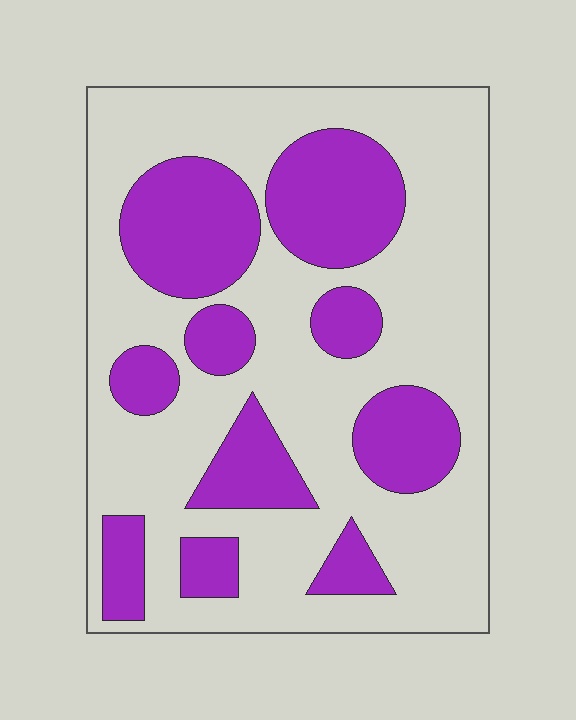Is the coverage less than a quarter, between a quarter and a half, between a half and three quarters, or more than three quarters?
Between a quarter and a half.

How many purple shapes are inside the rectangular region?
10.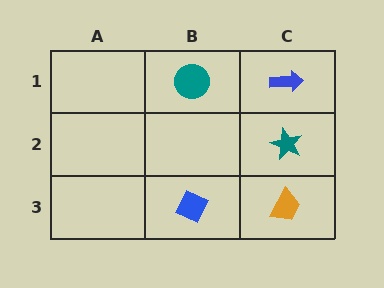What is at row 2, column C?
A teal star.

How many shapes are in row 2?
1 shape.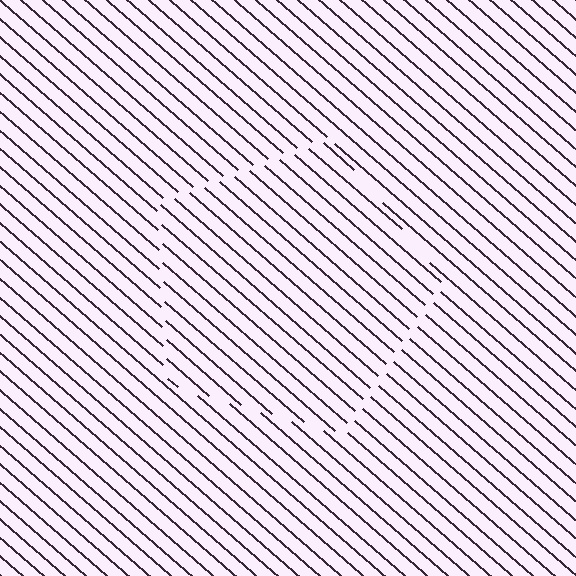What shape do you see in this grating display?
An illusory pentagon. The interior of the shape contains the same grating, shifted by half a period — the contour is defined by the phase discontinuity where line-ends from the inner and outer gratings abut.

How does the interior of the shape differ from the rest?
The interior of the shape contains the same grating, shifted by half a period — the contour is defined by the phase discontinuity where line-ends from the inner and outer gratings abut.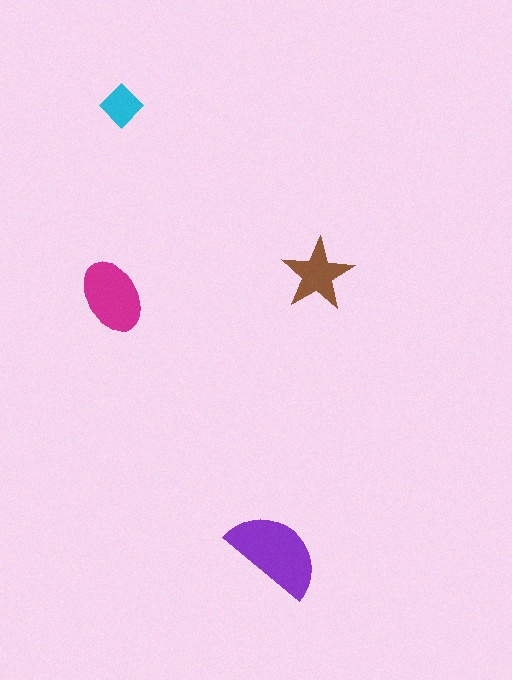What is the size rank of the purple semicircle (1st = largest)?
1st.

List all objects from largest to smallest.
The purple semicircle, the magenta ellipse, the brown star, the cyan diamond.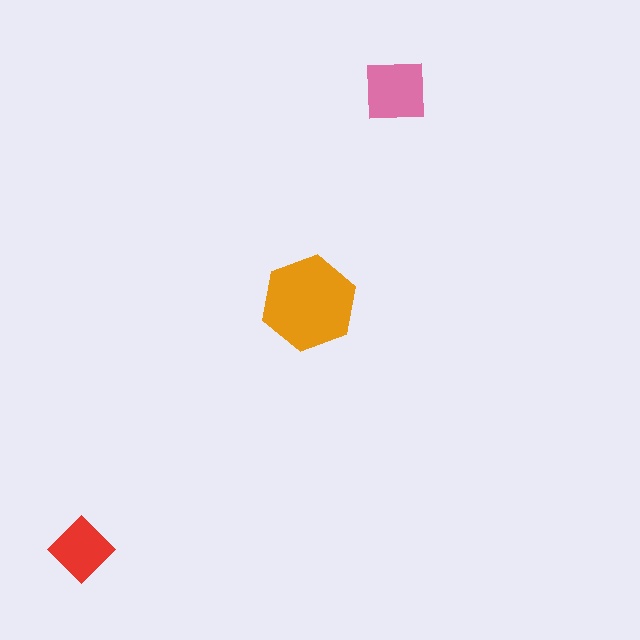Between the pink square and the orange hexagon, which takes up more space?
The orange hexagon.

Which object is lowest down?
The red diamond is bottommost.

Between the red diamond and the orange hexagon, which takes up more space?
The orange hexagon.